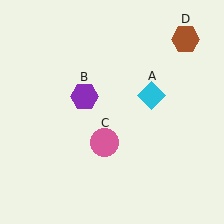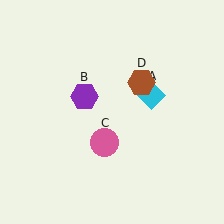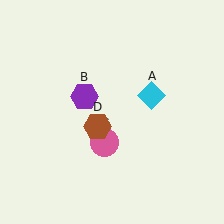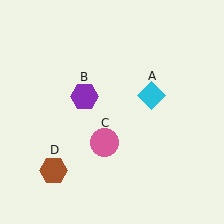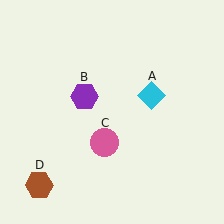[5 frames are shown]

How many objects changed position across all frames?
1 object changed position: brown hexagon (object D).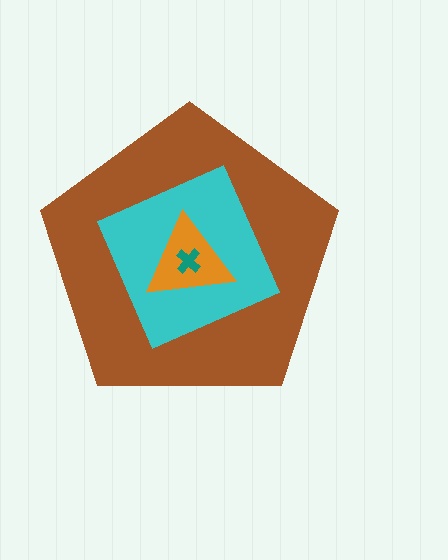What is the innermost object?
The teal cross.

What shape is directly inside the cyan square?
The orange triangle.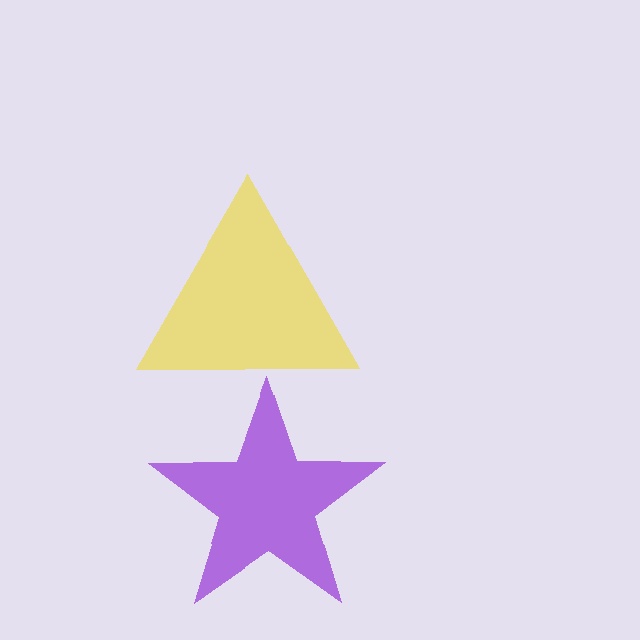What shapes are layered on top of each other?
The layered shapes are: a yellow triangle, a purple star.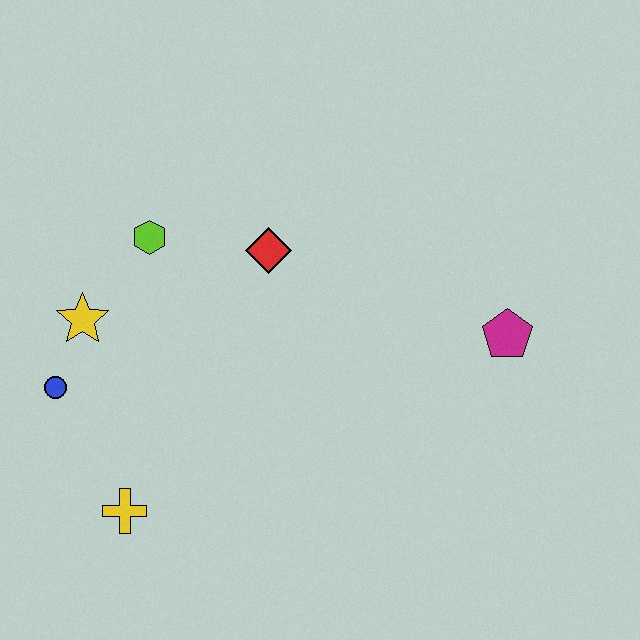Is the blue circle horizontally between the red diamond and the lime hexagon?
No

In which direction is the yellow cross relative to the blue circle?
The yellow cross is below the blue circle.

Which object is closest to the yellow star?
The blue circle is closest to the yellow star.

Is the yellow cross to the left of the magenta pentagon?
Yes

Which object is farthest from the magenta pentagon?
The blue circle is farthest from the magenta pentagon.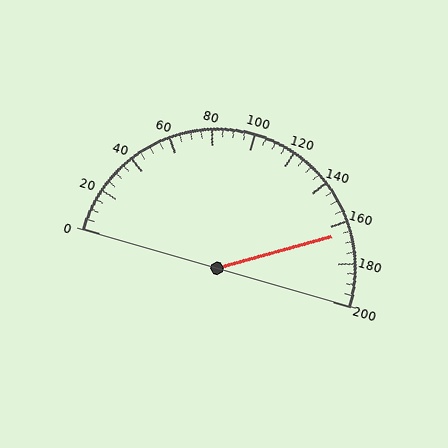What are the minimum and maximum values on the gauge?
The gauge ranges from 0 to 200.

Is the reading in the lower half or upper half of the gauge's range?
The reading is in the upper half of the range (0 to 200).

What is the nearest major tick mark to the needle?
The nearest major tick mark is 160.